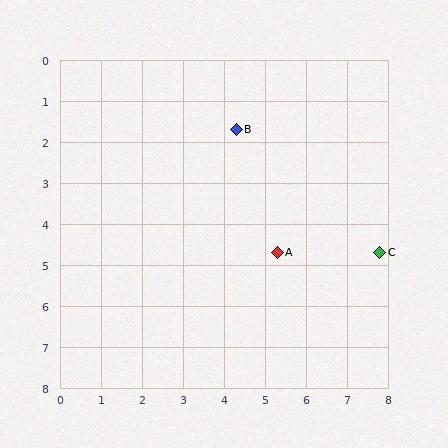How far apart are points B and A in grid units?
Points B and A are about 3.2 grid units apart.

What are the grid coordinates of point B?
Point B is at approximately (4.3, 1.7).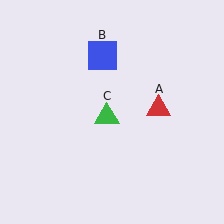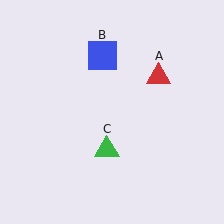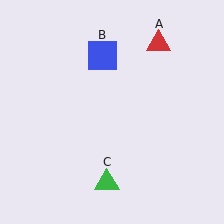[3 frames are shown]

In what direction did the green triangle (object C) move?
The green triangle (object C) moved down.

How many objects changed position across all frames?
2 objects changed position: red triangle (object A), green triangle (object C).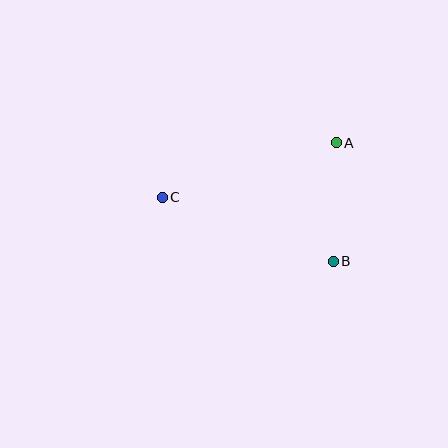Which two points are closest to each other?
Points A and B are closest to each other.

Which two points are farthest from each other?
Points A and C are farthest from each other.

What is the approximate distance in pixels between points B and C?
The distance between B and C is approximately 182 pixels.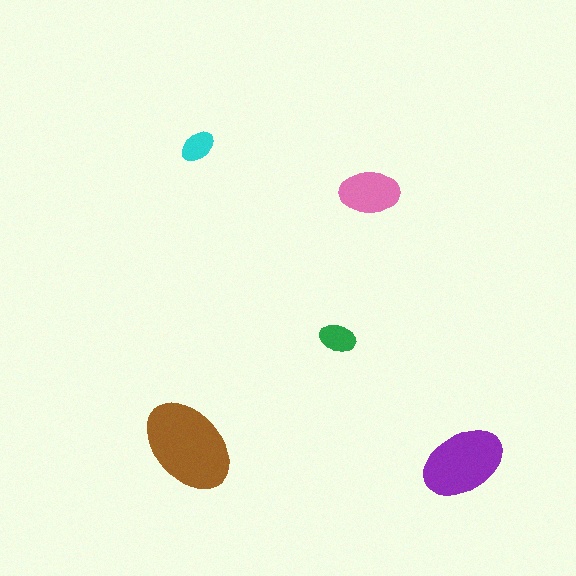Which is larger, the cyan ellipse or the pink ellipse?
The pink one.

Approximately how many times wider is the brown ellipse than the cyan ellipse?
About 3 times wider.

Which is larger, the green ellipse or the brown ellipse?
The brown one.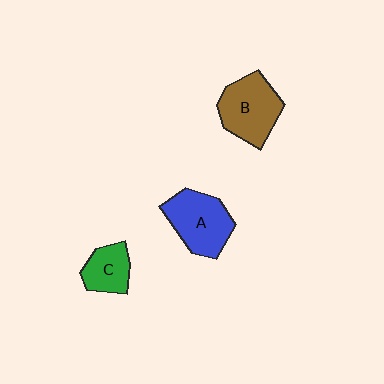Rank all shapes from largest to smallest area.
From largest to smallest: B (brown), A (blue), C (green).